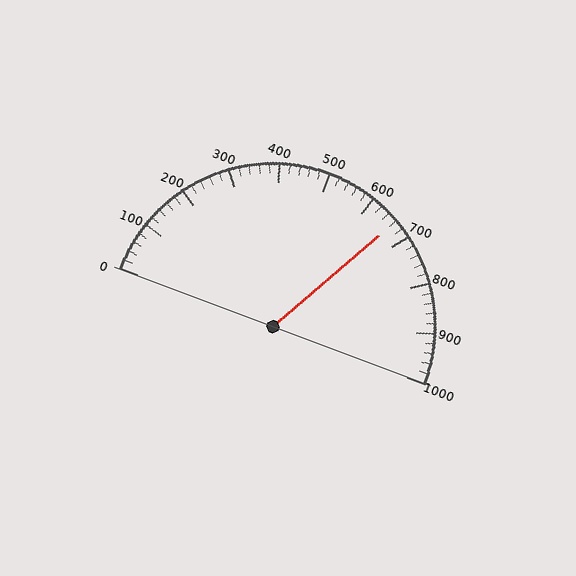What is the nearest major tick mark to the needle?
The nearest major tick mark is 700.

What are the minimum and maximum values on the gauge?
The gauge ranges from 0 to 1000.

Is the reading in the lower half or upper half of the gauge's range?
The reading is in the upper half of the range (0 to 1000).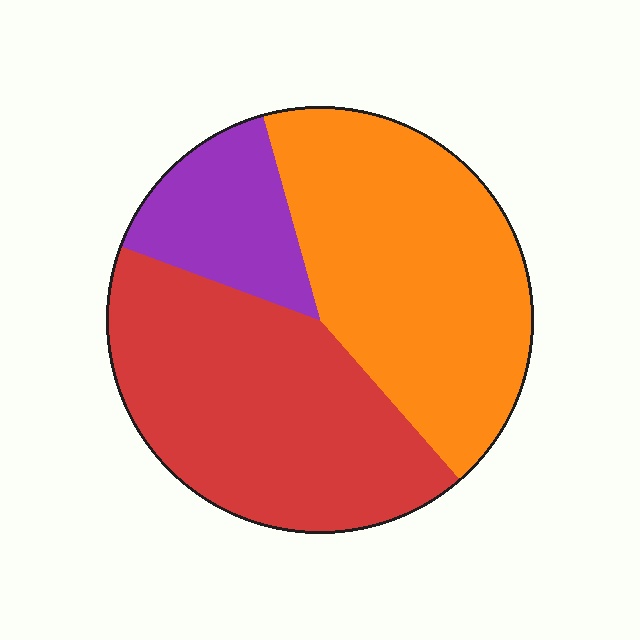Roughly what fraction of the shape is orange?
Orange covers roughly 45% of the shape.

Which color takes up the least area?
Purple, at roughly 15%.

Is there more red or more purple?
Red.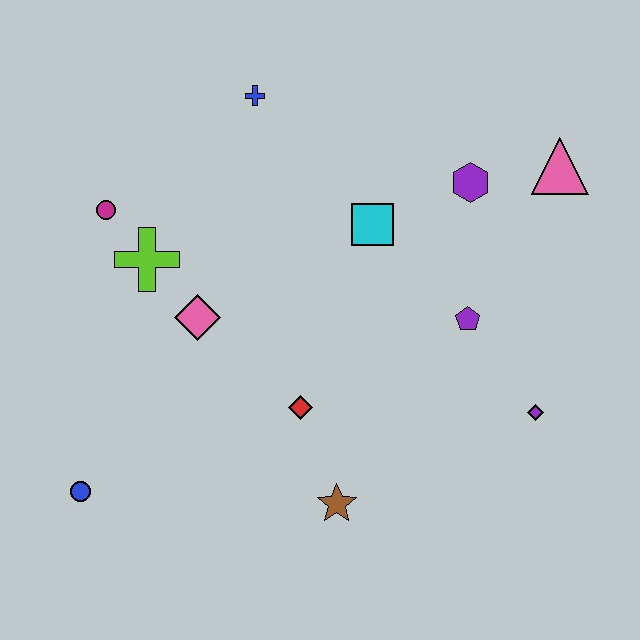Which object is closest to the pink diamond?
The lime cross is closest to the pink diamond.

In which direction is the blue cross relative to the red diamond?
The blue cross is above the red diamond.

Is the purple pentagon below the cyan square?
Yes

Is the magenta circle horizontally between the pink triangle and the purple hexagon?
No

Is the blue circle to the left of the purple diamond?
Yes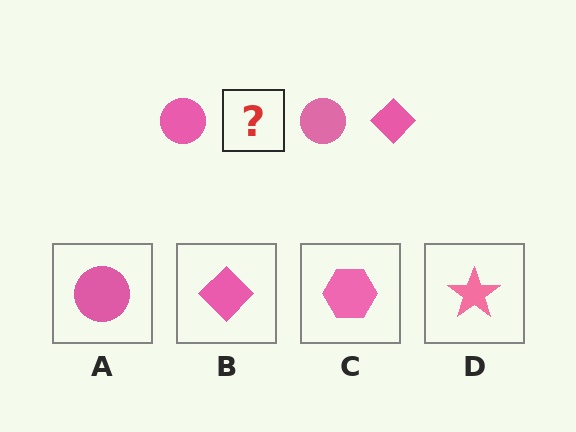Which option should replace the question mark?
Option B.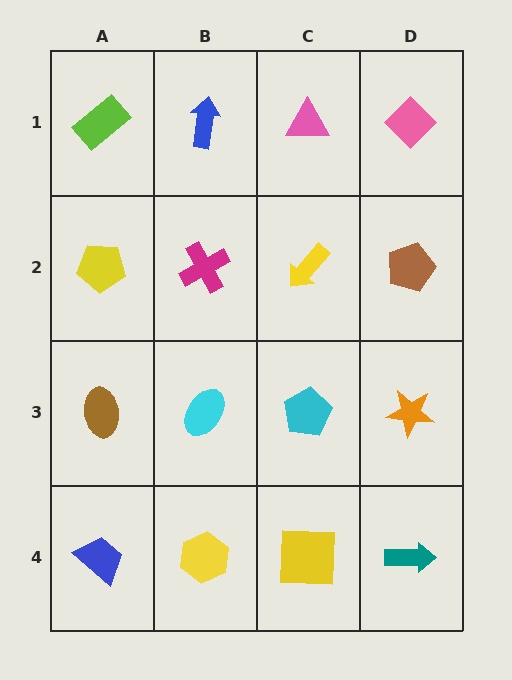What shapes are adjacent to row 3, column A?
A yellow pentagon (row 2, column A), a blue trapezoid (row 4, column A), a cyan ellipse (row 3, column B).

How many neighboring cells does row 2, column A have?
3.